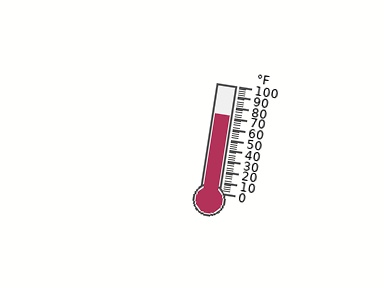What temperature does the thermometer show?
The thermometer shows approximately 72°F.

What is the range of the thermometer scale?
The thermometer scale ranges from 0°F to 100°F.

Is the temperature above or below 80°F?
The temperature is below 80°F.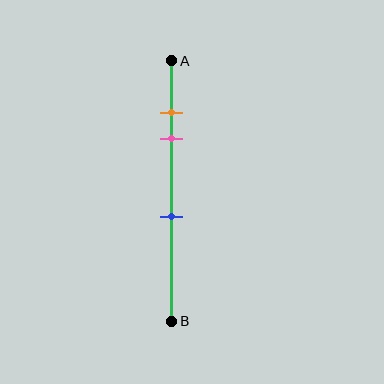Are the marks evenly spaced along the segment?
No, the marks are not evenly spaced.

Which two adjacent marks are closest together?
The orange and pink marks are the closest adjacent pair.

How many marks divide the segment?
There are 3 marks dividing the segment.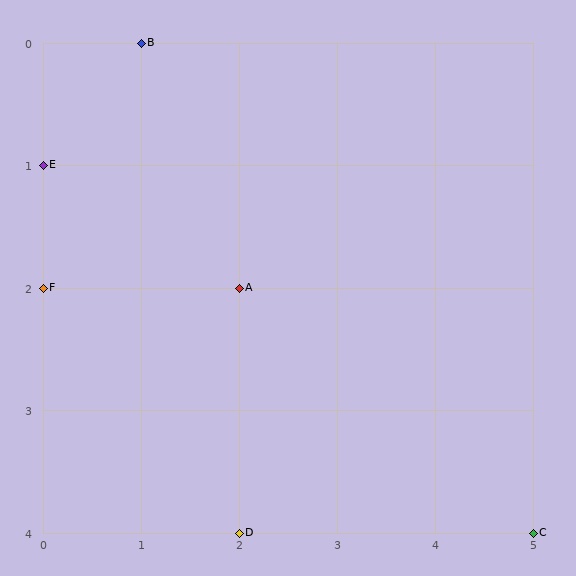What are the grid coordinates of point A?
Point A is at grid coordinates (2, 2).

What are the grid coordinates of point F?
Point F is at grid coordinates (0, 2).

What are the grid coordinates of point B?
Point B is at grid coordinates (1, 0).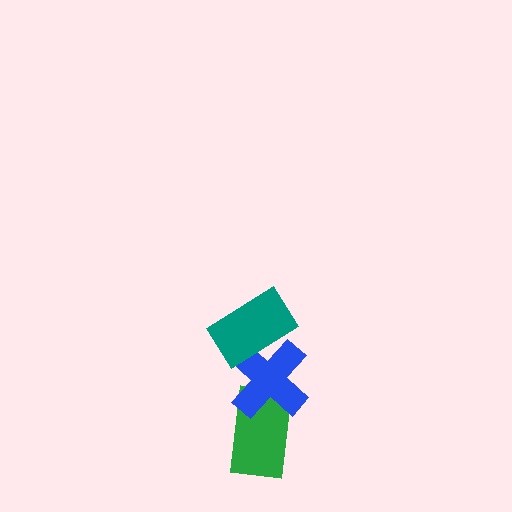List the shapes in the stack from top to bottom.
From top to bottom: the teal rectangle, the blue cross, the green rectangle.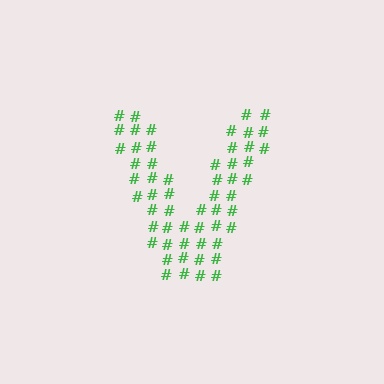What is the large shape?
The large shape is the letter V.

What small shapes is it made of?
It is made of small hash symbols.